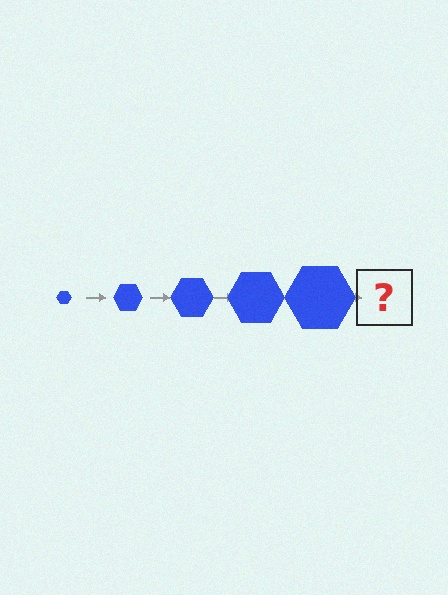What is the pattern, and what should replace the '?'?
The pattern is that the hexagon gets progressively larger each step. The '?' should be a blue hexagon, larger than the previous one.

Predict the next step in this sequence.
The next step is a blue hexagon, larger than the previous one.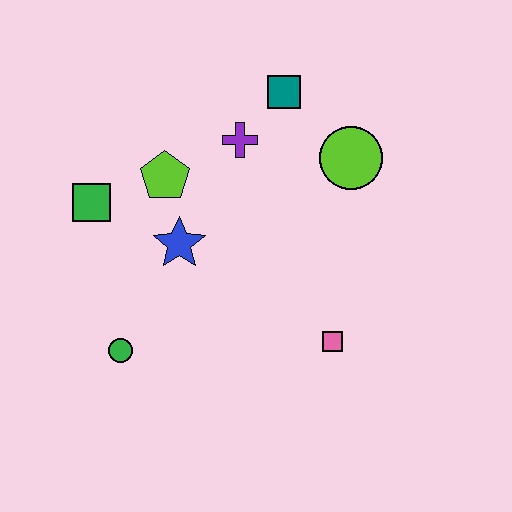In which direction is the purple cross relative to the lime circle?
The purple cross is to the left of the lime circle.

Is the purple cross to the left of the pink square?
Yes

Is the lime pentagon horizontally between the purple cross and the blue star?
No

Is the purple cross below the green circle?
No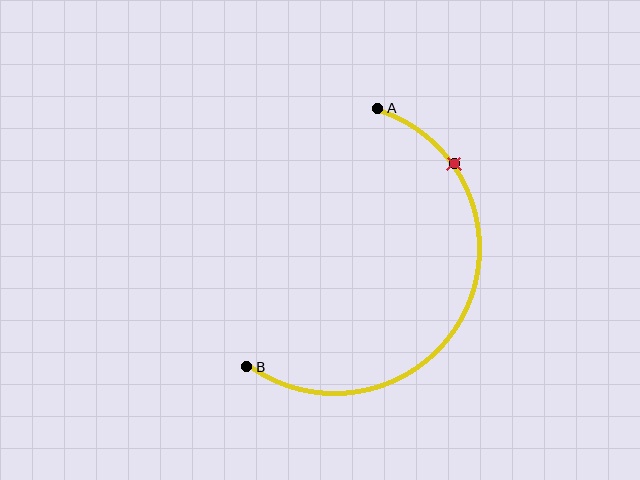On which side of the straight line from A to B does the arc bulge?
The arc bulges to the right of the straight line connecting A and B.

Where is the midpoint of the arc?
The arc midpoint is the point on the curve farthest from the straight line joining A and B. It sits to the right of that line.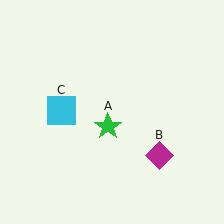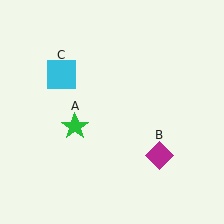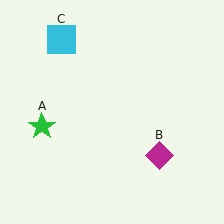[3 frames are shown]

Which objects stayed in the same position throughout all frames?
Magenta diamond (object B) remained stationary.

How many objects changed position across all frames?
2 objects changed position: green star (object A), cyan square (object C).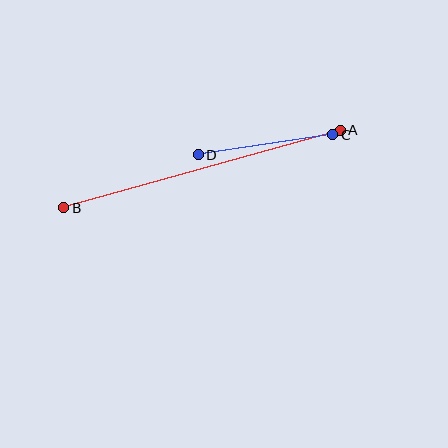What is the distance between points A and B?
The distance is approximately 287 pixels.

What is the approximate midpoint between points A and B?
The midpoint is at approximately (202, 169) pixels.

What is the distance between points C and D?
The distance is approximately 136 pixels.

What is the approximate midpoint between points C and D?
The midpoint is at approximately (266, 145) pixels.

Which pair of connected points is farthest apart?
Points A and B are farthest apart.